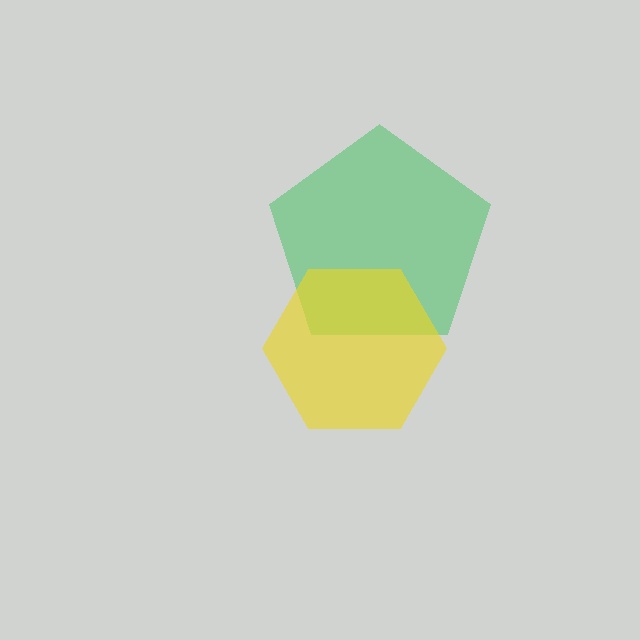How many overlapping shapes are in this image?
There are 2 overlapping shapes in the image.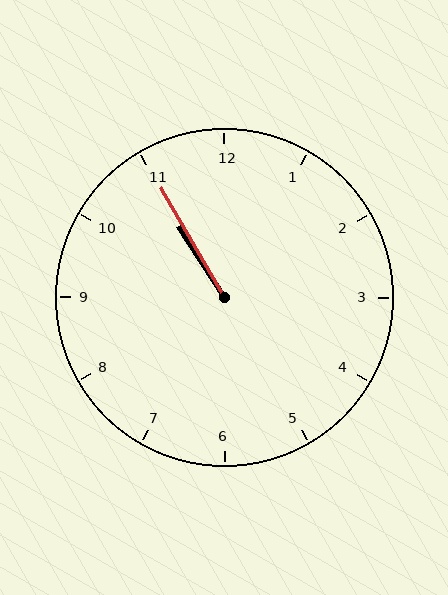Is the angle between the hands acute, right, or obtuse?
It is acute.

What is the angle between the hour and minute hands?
Approximately 2 degrees.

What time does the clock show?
10:55.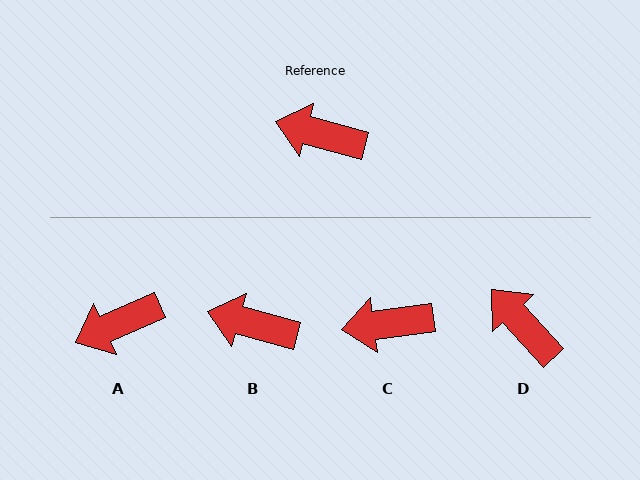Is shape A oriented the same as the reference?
No, it is off by about 39 degrees.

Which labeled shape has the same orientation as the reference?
B.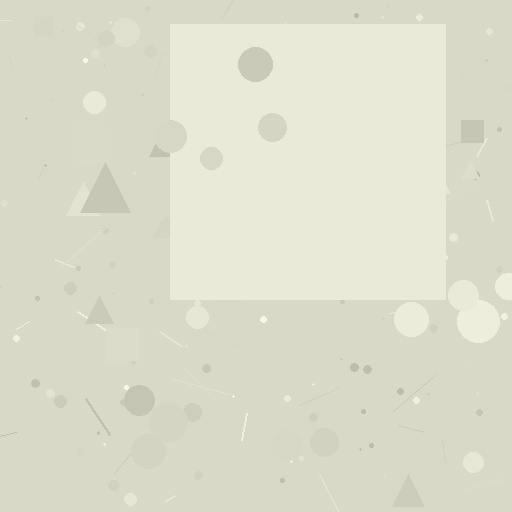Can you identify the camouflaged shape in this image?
The camouflaged shape is a square.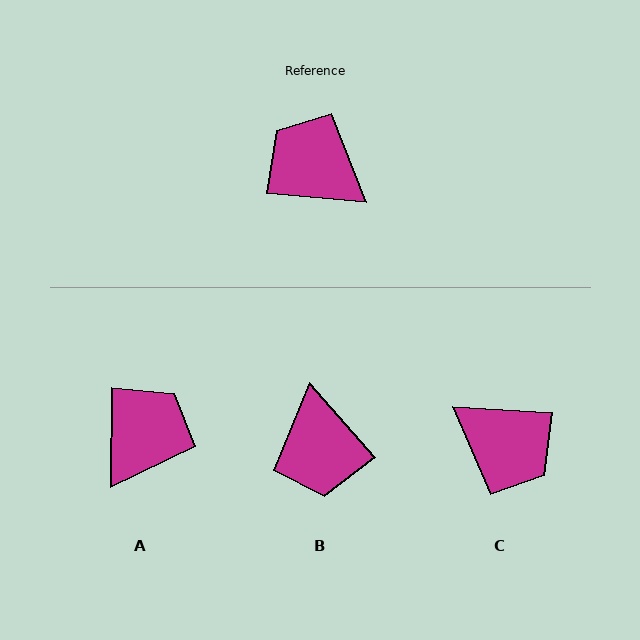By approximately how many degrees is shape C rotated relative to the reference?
Approximately 178 degrees clockwise.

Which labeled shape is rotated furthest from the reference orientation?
C, about 178 degrees away.